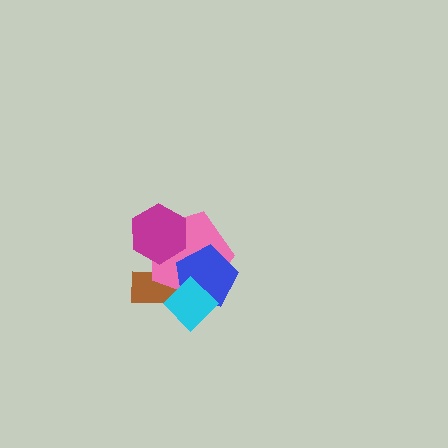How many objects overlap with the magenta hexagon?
1 object overlaps with the magenta hexagon.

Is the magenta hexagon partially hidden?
No, no other shape covers it.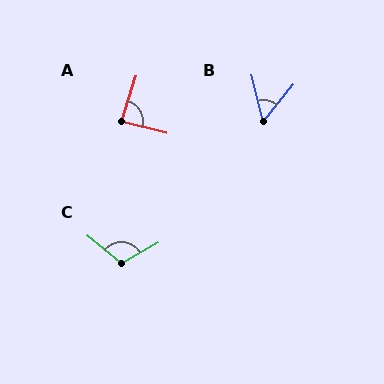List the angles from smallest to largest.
B (53°), A (86°), C (111°).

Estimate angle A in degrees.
Approximately 86 degrees.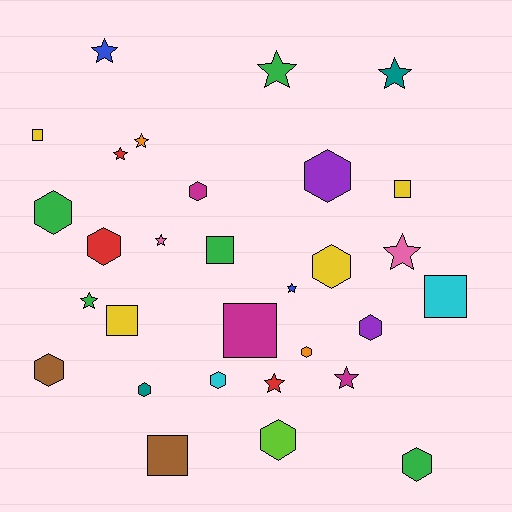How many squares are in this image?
There are 7 squares.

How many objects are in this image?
There are 30 objects.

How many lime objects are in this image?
There is 1 lime object.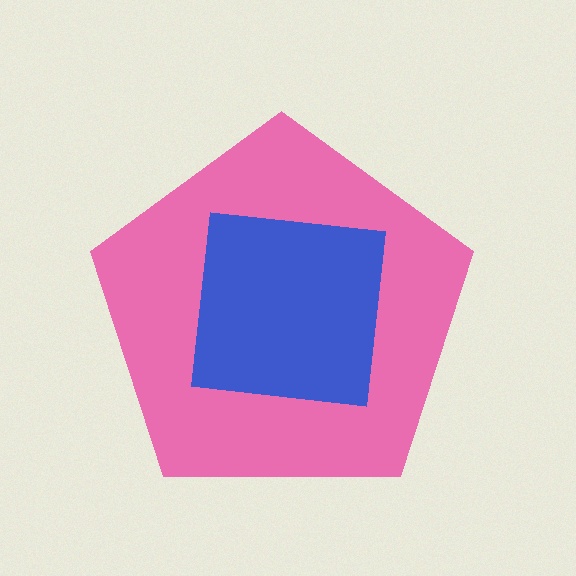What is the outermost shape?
The pink pentagon.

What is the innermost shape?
The blue square.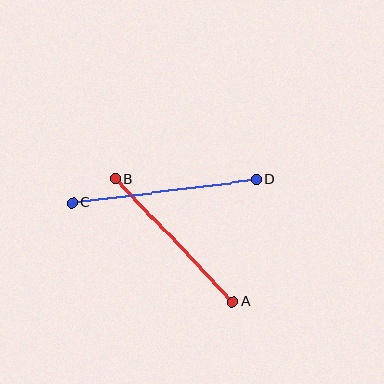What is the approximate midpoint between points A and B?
The midpoint is at approximately (174, 240) pixels.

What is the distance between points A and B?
The distance is approximately 170 pixels.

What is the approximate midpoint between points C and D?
The midpoint is at approximately (164, 191) pixels.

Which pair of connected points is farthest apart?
Points C and D are farthest apart.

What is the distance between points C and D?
The distance is approximately 185 pixels.